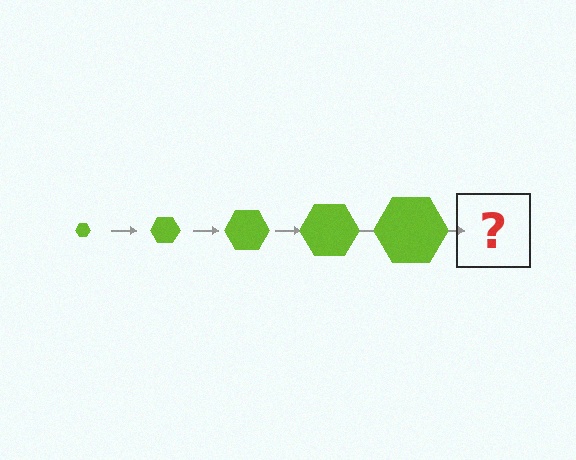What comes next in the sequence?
The next element should be a lime hexagon, larger than the previous one.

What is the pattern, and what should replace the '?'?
The pattern is that the hexagon gets progressively larger each step. The '?' should be a lime hexagon, larger than the previous one.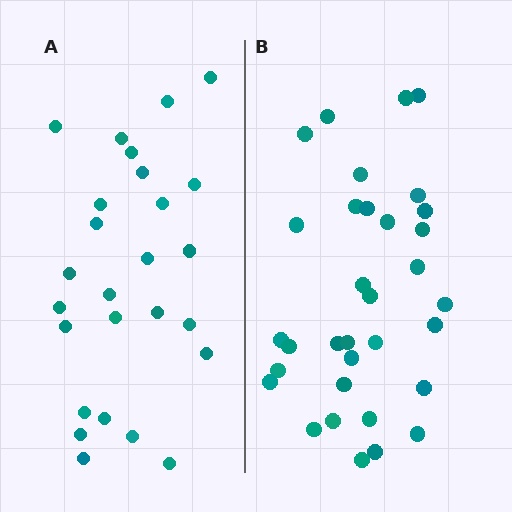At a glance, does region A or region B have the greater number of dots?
Region B (the right region) has more dots.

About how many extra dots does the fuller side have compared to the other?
Region B has roughly 8 or so more dots than region A.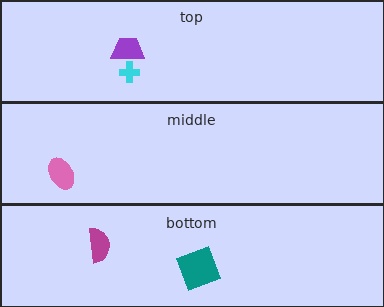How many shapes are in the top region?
2.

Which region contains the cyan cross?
The top region.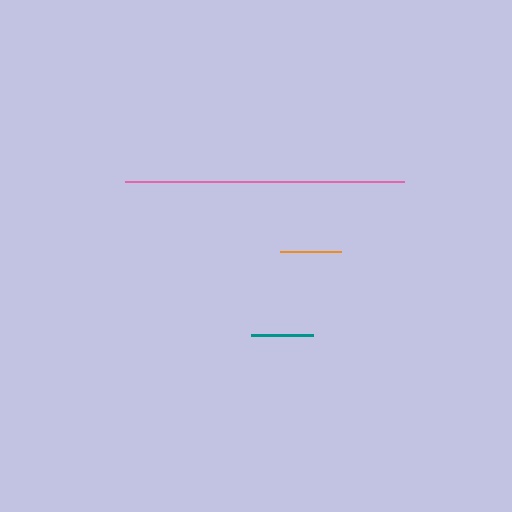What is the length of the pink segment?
The pink segment is approximately 279 pixels long.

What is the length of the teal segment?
The teal segment is approximately 62 pixels long.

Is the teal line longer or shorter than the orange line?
The teal line is longer than the orange line.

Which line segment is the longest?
The pink line is the longest at approximately 279 pixels.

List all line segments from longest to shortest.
From longest to shortest: pink, teal, orange.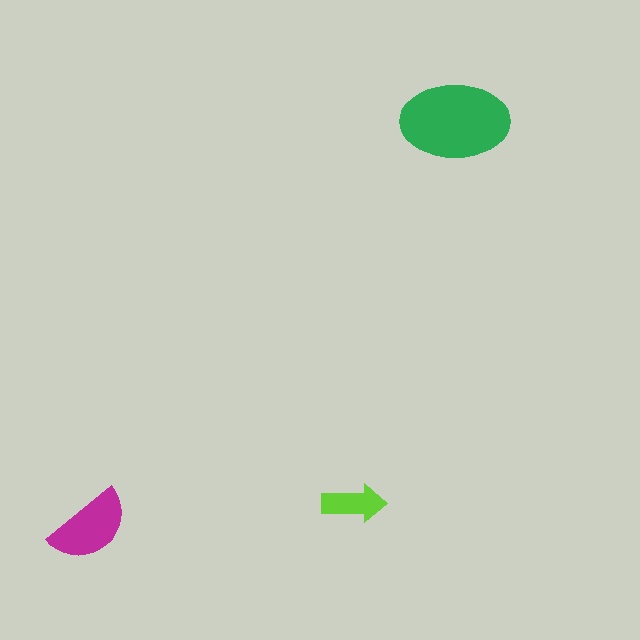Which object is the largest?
The green ellipse.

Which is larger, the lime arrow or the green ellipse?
The green ellipse.